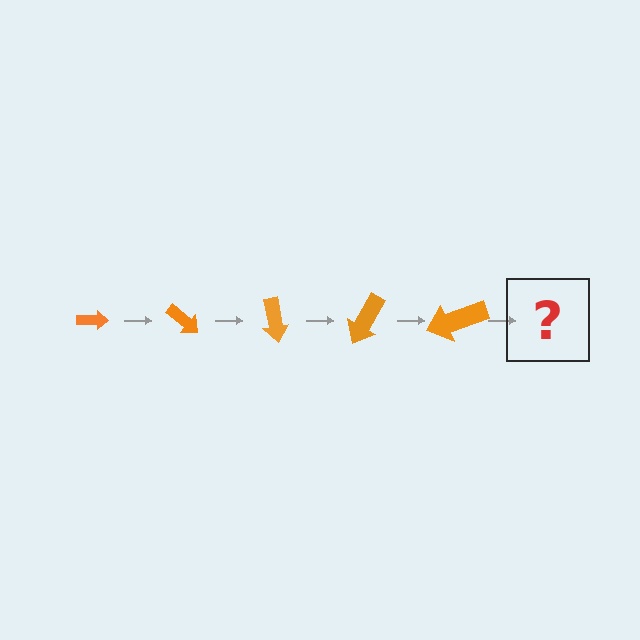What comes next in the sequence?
The next element should be an arrow, larger than the previous one and rotated 200 degrees from the start.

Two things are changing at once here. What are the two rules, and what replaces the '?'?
The two rules are that the arrow grows larger each step and it rotates 40 degrees each step. The '?' should be an arrow, larger than the previous one and rotated 200 degrees from the start.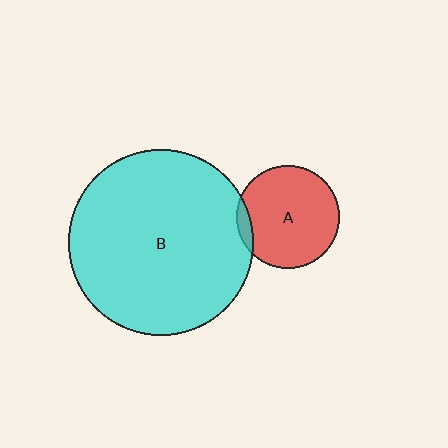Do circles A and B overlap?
Yes.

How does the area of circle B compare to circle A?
Approximately 3.2 times.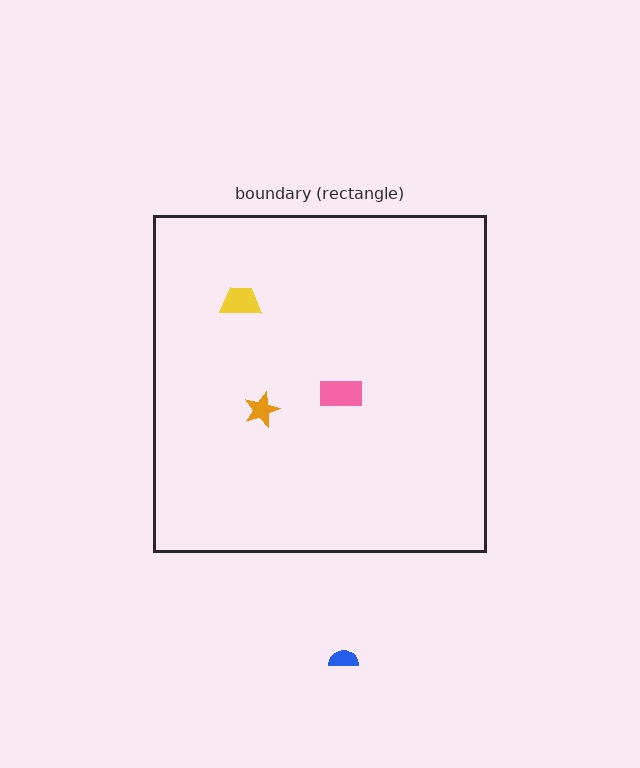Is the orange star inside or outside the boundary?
Inside.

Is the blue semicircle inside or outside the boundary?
Outside.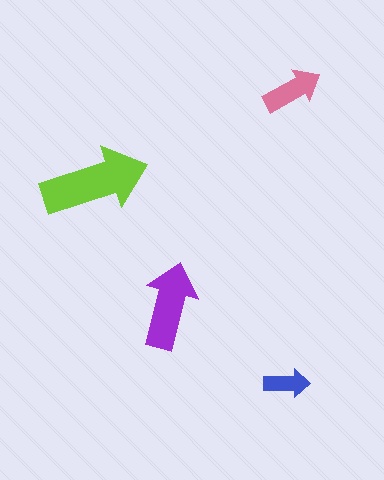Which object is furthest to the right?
The pink arrow is rightmost.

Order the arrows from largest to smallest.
the lime one, the purple one, the pink one, the blue one.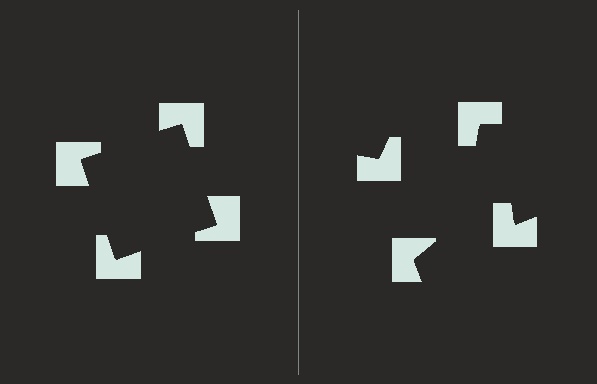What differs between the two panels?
The notched squares are positioned identically on both sides; only the wedge orientations differ. On the left they align to a square; on the right they are misaligned.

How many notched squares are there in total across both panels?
8 — 4 on each side.